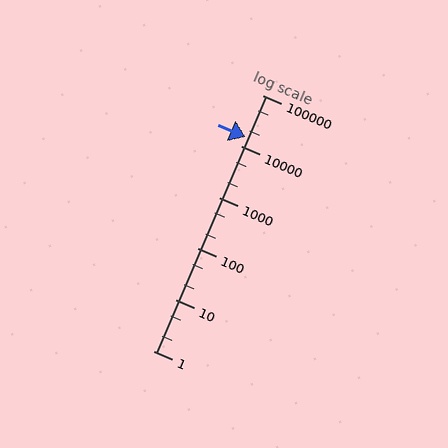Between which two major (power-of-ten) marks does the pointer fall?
The pointer is between 10000 and 100000.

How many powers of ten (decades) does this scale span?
The scale spans 5 decades, from 1 to 100000.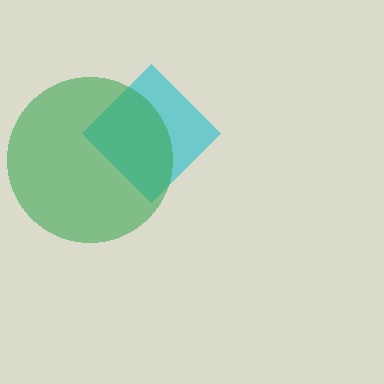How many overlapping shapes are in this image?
There are 2 overlapping shapes in the image.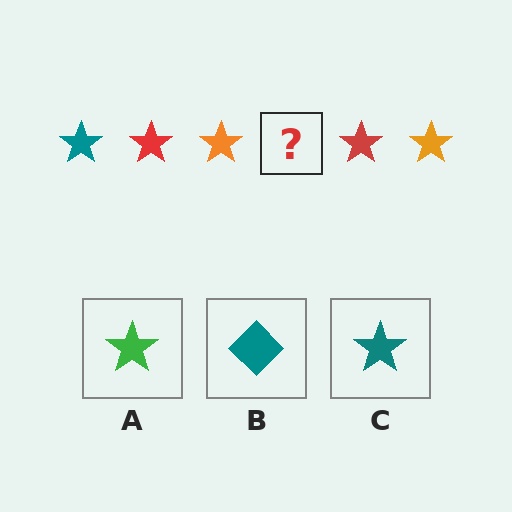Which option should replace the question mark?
Option C.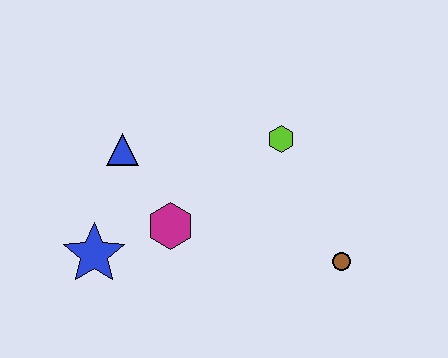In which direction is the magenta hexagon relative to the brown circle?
The magenta hexagon is to the left of the brown circle.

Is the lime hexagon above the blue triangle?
Yes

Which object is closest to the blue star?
The magenta hexagon is closest to the blue star.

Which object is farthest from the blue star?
The brown circle is farthest from the blue star.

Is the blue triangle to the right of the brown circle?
No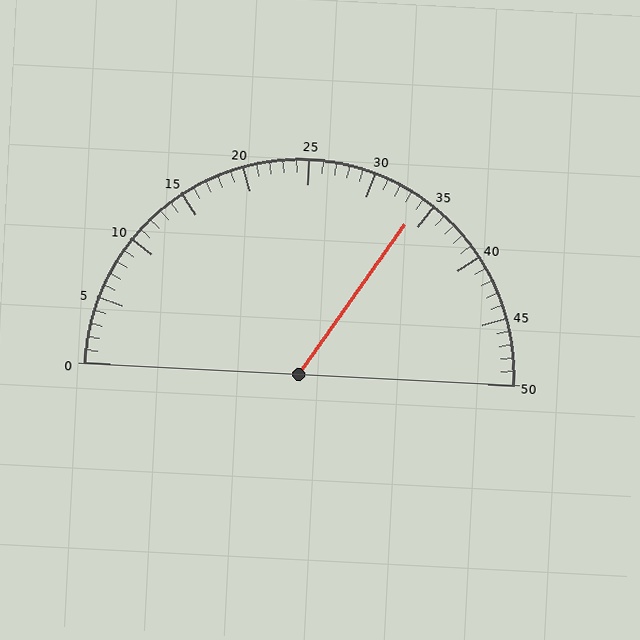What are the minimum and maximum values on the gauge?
The gauge ranges from 0 to 50.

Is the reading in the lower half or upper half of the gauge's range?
The reading is in the upper half of the range (0 to 50).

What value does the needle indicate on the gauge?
The needle indicates approximately 34.